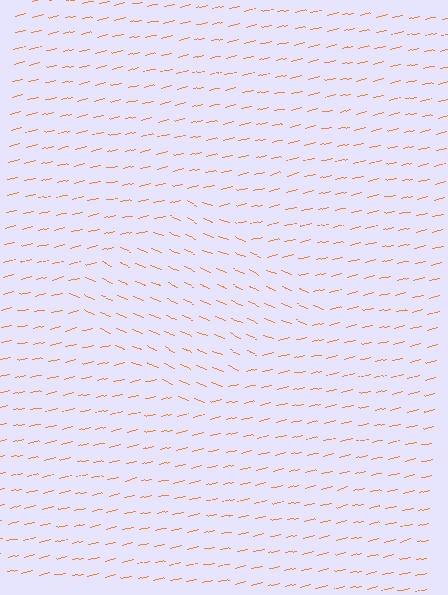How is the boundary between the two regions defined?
The boundary is defined purely by a change in line orientation (approximately 35 degrees difference). All lines are the same color and thickness.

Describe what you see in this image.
The image is filled with small orange line segments. A diamond region in the image has lines oriented differently from the surrounding lines, creating a visible texture boundary.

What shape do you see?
I see a diamond.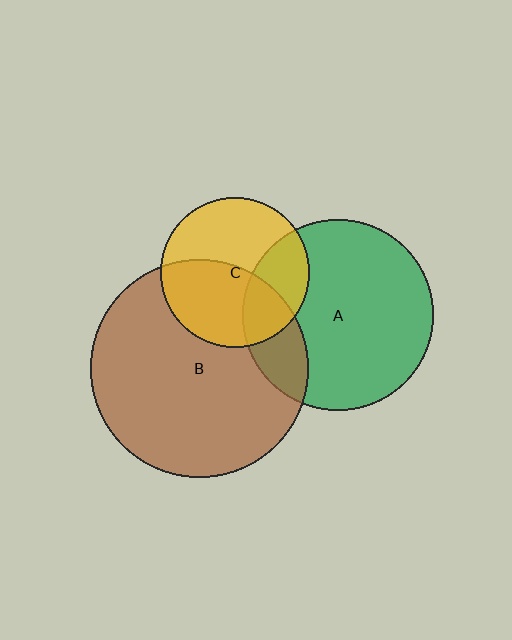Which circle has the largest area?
Circle B (brown).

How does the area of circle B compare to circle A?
Approximately 1.3 times.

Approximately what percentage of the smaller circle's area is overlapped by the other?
Approximately 20%.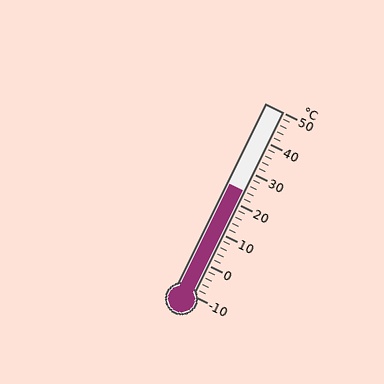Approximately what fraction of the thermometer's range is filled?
The thermometer is filled to approximately 55% of its range.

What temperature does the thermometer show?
The thermometer shows approximately 24°C.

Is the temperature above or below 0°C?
The temperature is above 0°C.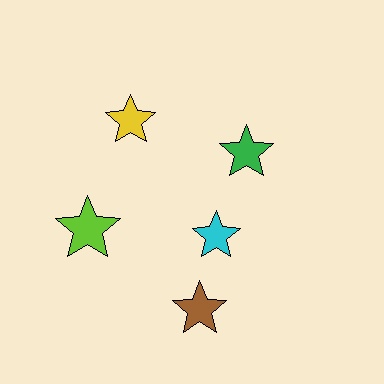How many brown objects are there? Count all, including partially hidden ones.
There is 1 brown object.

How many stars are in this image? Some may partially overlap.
There are 5 stars.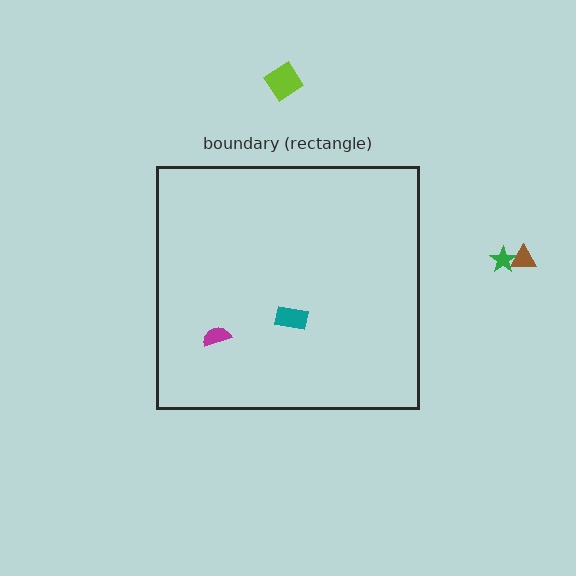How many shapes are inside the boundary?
2 inside, 3 outside.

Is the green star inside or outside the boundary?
Outside.